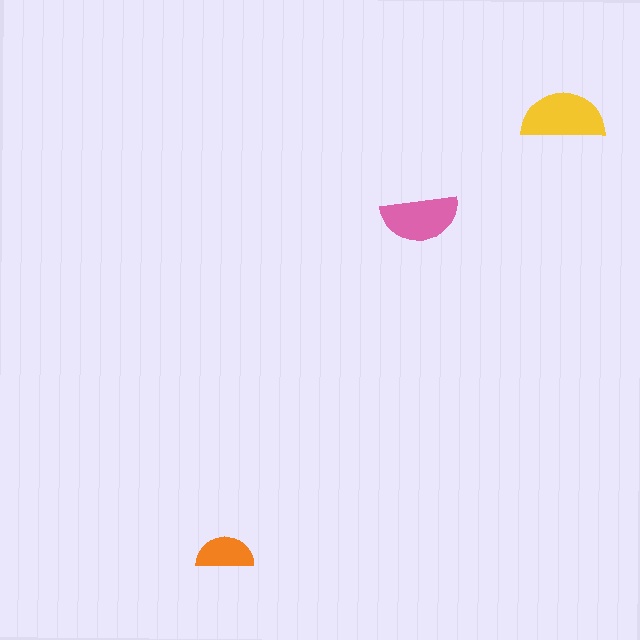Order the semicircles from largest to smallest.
the yellow one, the pink one, the orange one.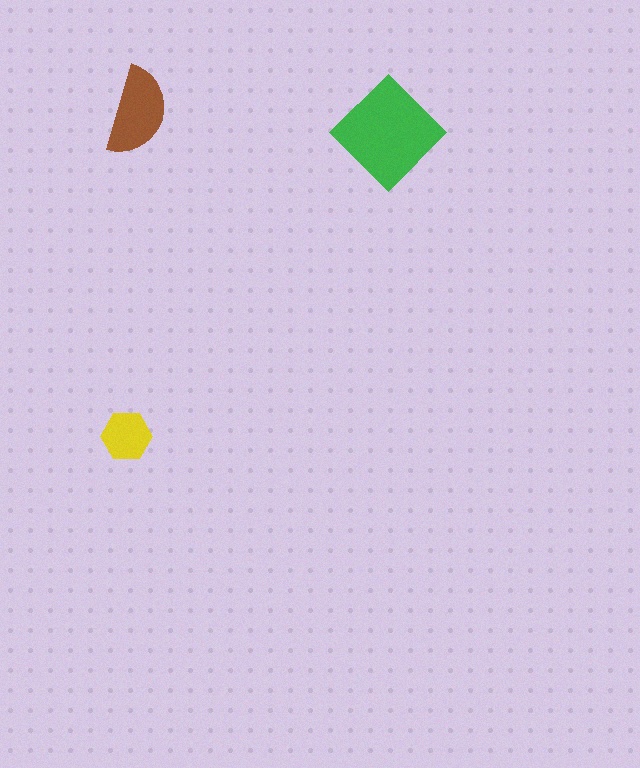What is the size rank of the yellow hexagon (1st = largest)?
3rd.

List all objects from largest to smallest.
The green diamond, the brown semicircle, the yellow hexagon.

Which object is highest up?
The brown semicircle is topmost.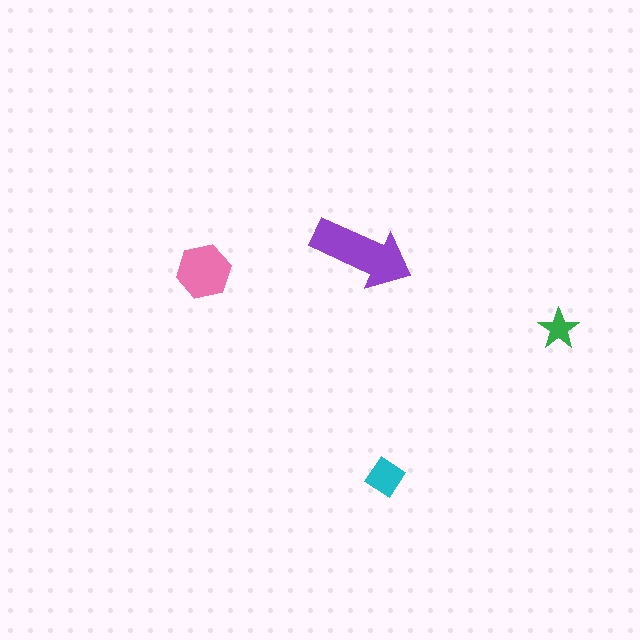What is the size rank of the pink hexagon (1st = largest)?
2nd.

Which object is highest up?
The purple arrow is topmost.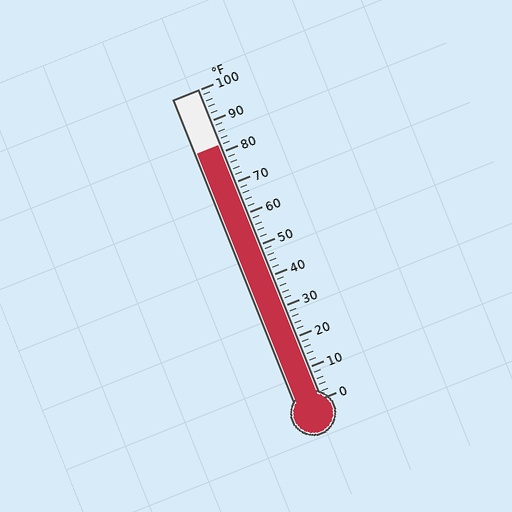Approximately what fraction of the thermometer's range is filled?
The thermometer is filled to approximately 80% of its range.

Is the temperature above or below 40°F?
The temperature is above 40°F.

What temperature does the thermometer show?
The thermometer shows approximately 82°F.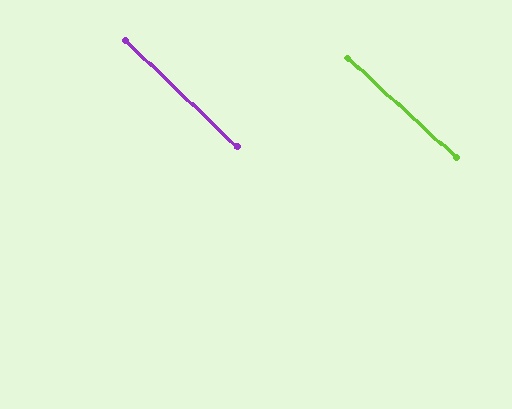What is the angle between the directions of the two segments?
Approximately 1 degree.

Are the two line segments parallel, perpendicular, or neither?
Parallel — their directions differ by only 1.3°.